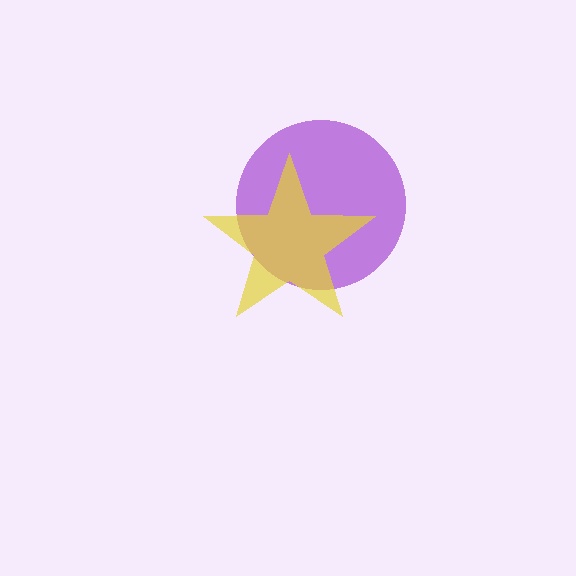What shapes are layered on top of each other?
The layered shapes are: a purple circle, a yellow star.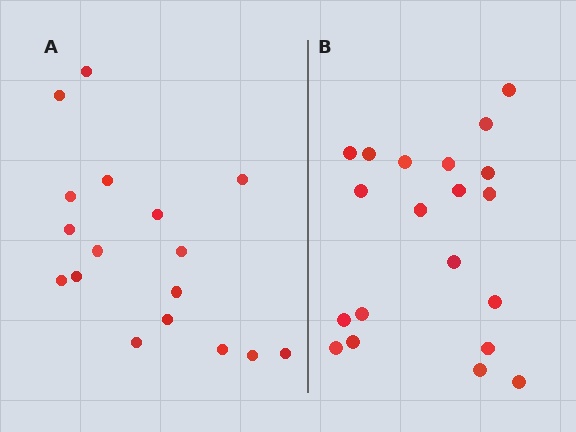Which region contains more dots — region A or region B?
Region B (the right region) has more dots.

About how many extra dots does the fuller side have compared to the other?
Region B has just a few more — roughly 2 or 3 more dots than region A.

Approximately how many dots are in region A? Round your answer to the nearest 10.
About 20 dots. (The exact count is 17, which rounds to 20.)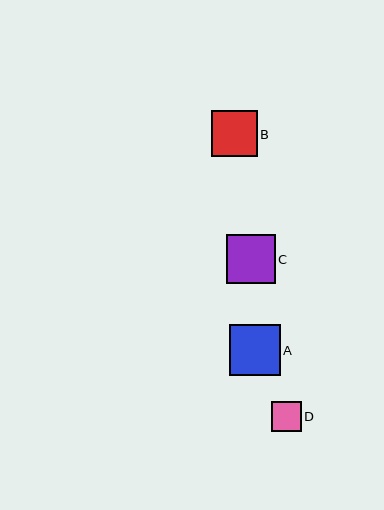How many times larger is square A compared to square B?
Square A is approximately 1.1 times the size of square B.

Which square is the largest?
Square A is the largest with a size of approximately 51 pixels.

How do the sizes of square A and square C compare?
Square A and square C are approximately the same size.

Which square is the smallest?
Square D is the smallest with a size of approximately 30 pixels.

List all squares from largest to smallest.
From largest to smallest: A, C, B, D.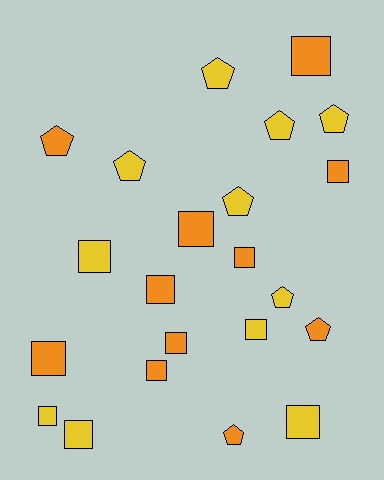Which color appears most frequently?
Orange, with 11 objects.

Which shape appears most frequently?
Square, with 13 objects.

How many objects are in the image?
There are 22 objects.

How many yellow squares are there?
There are 5 yellow squares.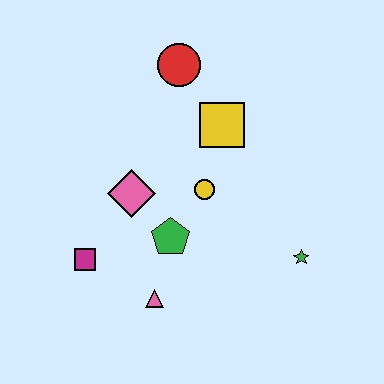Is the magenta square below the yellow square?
Yes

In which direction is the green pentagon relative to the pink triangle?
The green pentagon is above the pink triangle.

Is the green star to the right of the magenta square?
Yes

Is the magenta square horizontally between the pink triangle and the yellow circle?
No